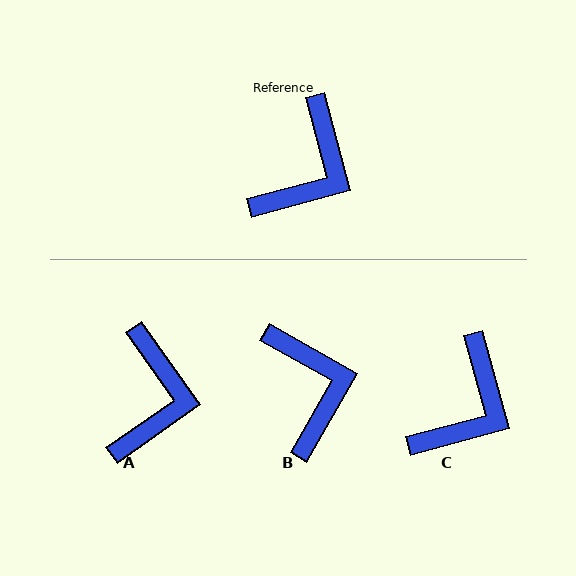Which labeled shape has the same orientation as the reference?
C.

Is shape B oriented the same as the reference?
No, it is off by about 45 degrees.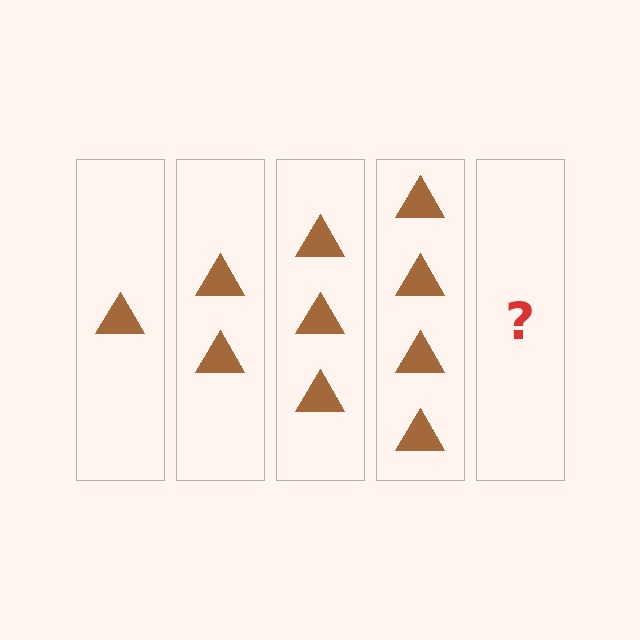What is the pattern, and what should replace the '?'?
The pattern is that each step adds one more triangle. The '?' should be 5 triangles.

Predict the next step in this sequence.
The next step is 5 triangles.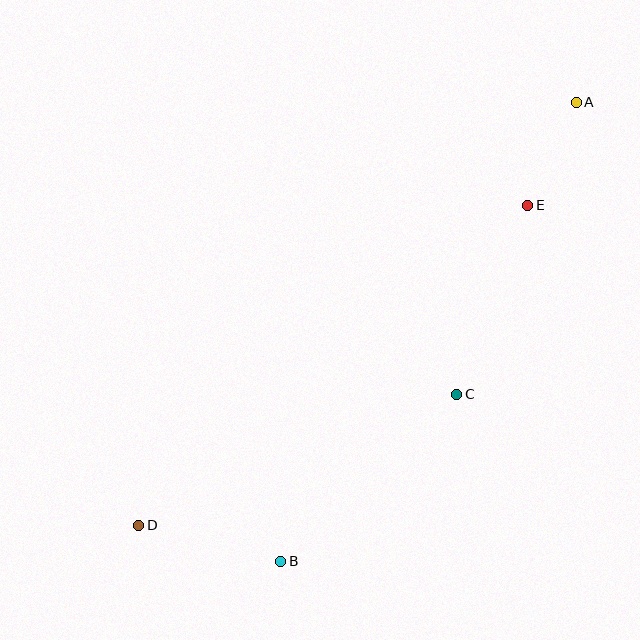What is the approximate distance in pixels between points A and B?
The distance between A and B is approximately 546 pixels.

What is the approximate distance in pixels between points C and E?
The distance between C and E is approximately 202 pixels.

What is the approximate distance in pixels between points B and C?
The distance between B and C is approximately 242 pixels.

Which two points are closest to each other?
Points A and E are closest to each other.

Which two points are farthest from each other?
Points A and D are farthest from each other.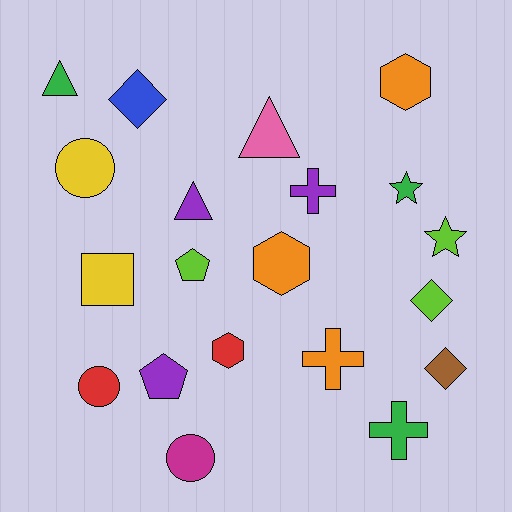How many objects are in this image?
There are 20 objects.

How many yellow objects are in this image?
There are 2 yellow objects.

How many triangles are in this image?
There are 3 triangles.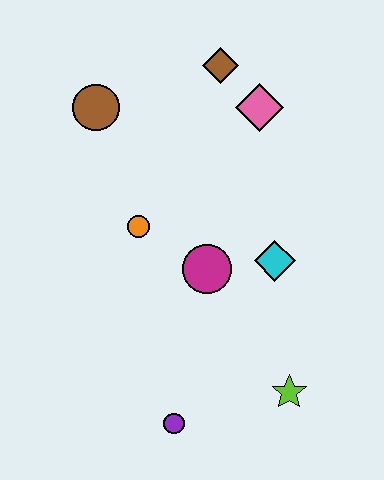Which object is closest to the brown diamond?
The pink diamond is closest to the brown diamond.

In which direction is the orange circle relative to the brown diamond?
The orange circle is below the brown diamond.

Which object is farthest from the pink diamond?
The purple circle is farthest from the pink diamond.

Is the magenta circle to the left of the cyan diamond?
Yes